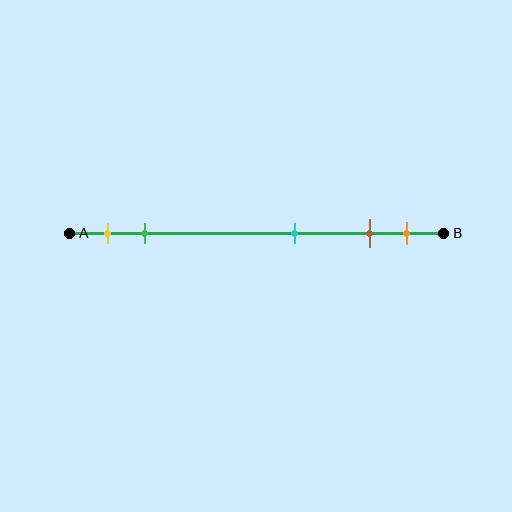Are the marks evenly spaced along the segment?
No, the marks are not evenly spaced.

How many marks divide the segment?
There are 5 marks dividing the segment.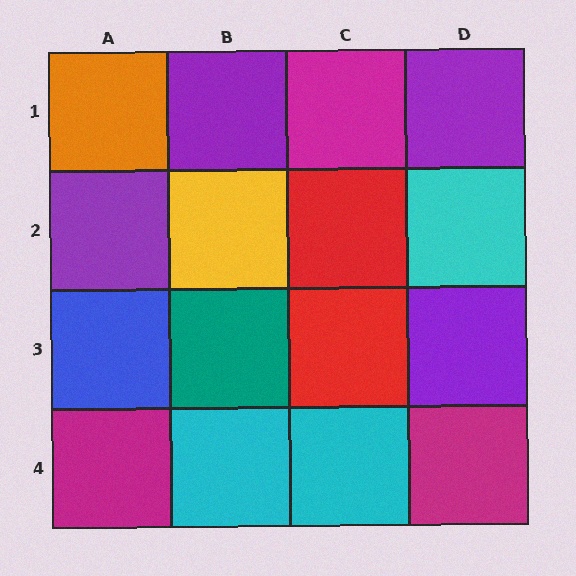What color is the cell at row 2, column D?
Cyan.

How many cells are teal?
1 cell is teal.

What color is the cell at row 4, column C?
Cyan.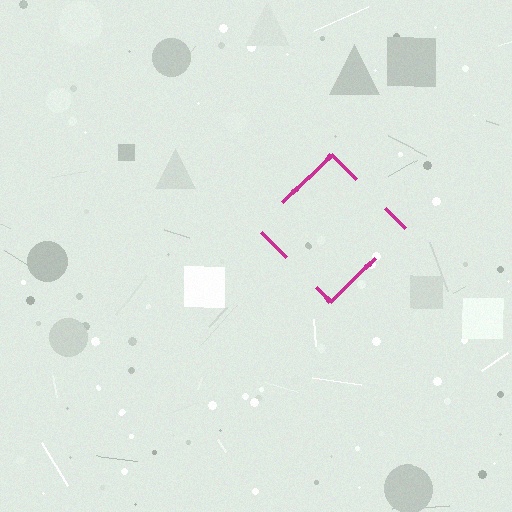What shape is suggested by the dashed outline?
The dashed outline suggests a diamond.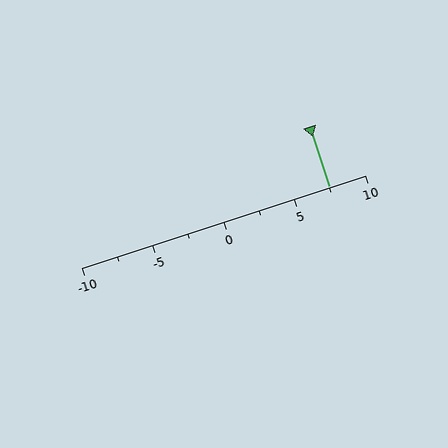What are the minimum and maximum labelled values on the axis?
The axis runs from -10 to 10.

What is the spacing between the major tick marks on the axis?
The major ticks are spaced 5 apart.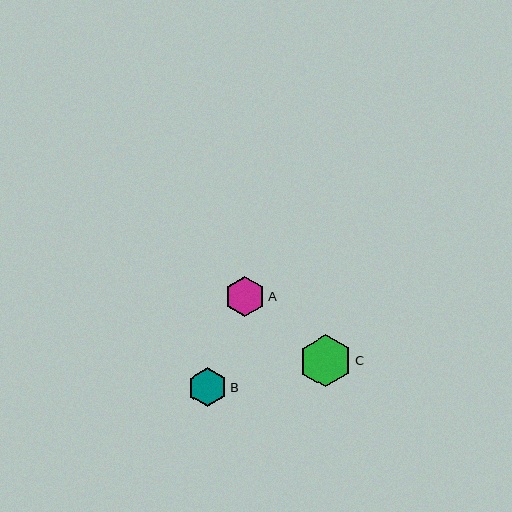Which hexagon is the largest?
Hexagon C is the largest with a size of approximately 53 pixels.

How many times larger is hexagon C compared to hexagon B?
Hexagon C is approximately 1.4 times the size of hexagon B.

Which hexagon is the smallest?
Hexagon B is the smallest with a size of approximately 39 pixels.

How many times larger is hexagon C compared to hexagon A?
Hexagon C is approximately 1.3 times the size of hexagon A.